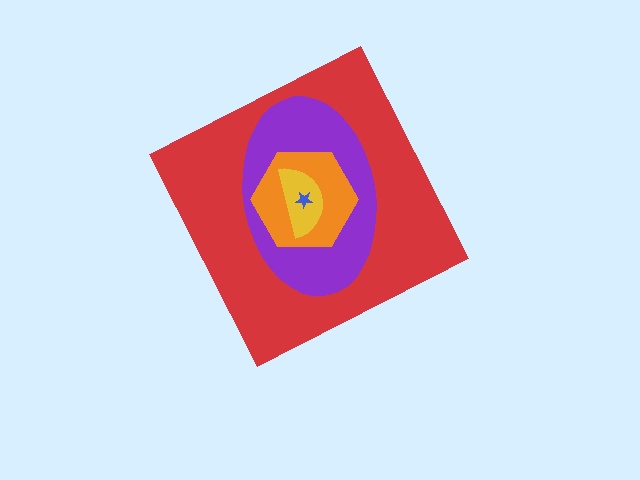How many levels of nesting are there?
5.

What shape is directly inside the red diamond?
The purple ellipse.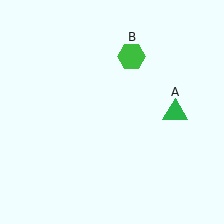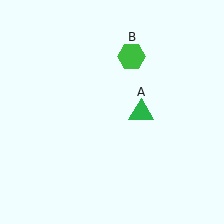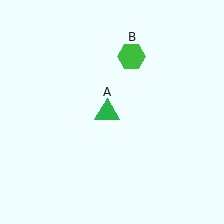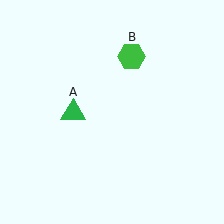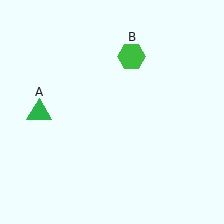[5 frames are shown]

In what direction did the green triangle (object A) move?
The green triangle (object A) moved left.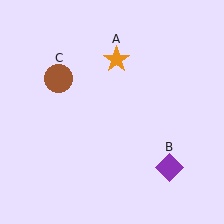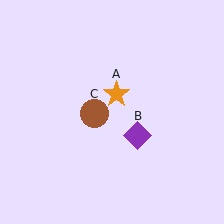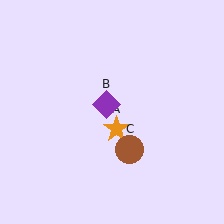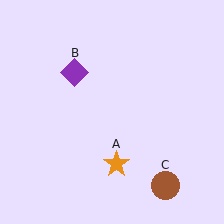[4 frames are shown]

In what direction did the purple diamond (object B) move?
The purple diamond (object B) moved up and to the left.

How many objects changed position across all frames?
3 objects changed position: orange star (object A), purple diamond (object B), brown circle (object C).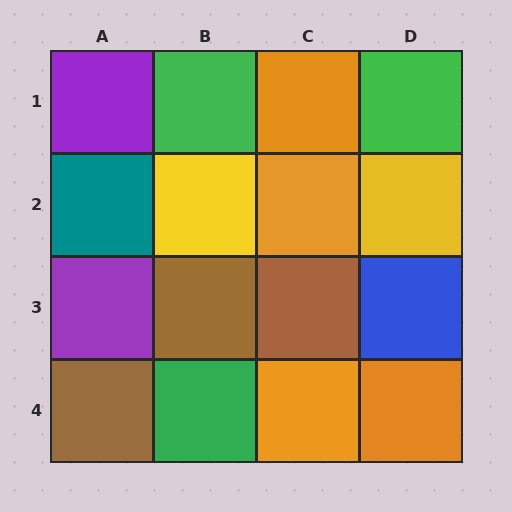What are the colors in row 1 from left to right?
Purple, green, orange, green.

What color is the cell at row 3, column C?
Brown.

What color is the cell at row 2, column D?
Yellow.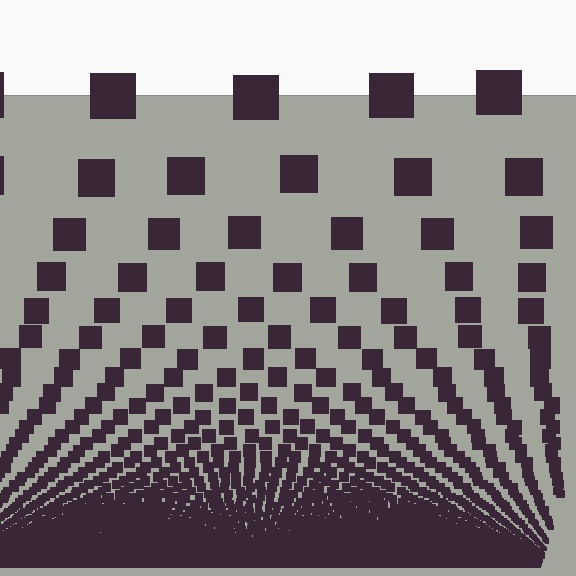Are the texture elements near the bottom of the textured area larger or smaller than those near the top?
Smaller. The gradient is inverted — elements near the bottom are smaller and denser.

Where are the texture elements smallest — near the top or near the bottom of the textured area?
Near the bottom.